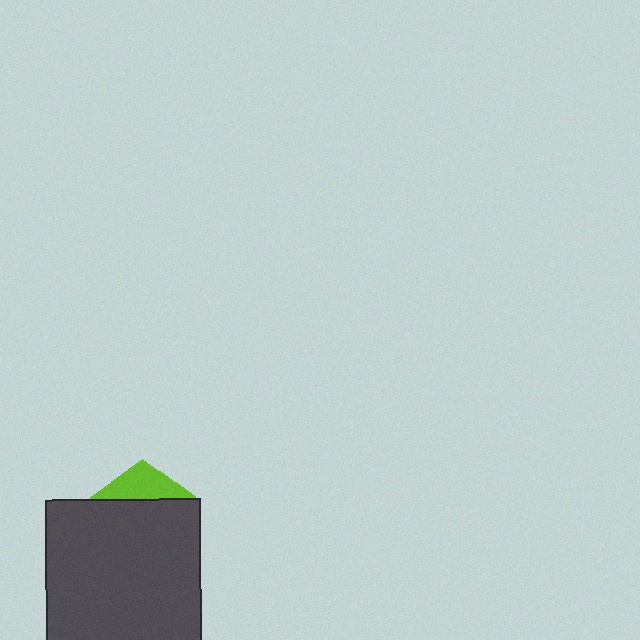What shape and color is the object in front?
The object in front is a dark gray square.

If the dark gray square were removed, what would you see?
You would see the complete lime pentagon.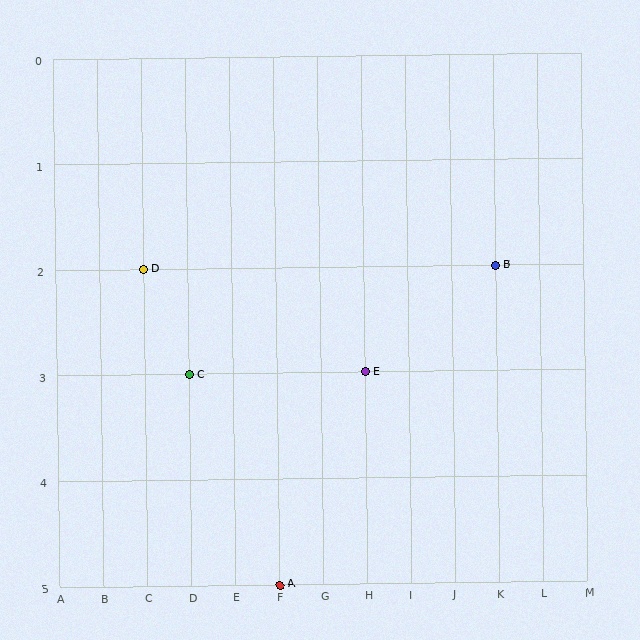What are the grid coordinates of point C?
Point C is at grid coordinates (D, 3).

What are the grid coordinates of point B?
Point B is at grid coordinates (K, 2).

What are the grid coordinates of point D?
Point D is at grid coordinates (C, 2).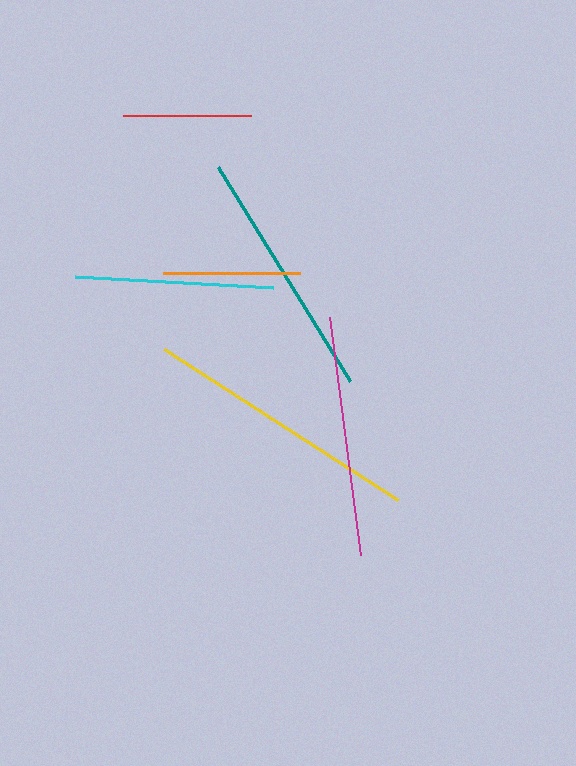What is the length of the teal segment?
The teal segment is approximately 251 pixels long.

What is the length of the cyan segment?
The cyan segment is approximately 198 pixels long.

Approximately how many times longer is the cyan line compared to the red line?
The cyan line is approximately 1.5 times the length of the red line.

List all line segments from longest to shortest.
From longest to shortest: yellow, teal, magenta, cyan, orange, red.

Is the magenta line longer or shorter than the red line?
The magenta line is longer than the red line.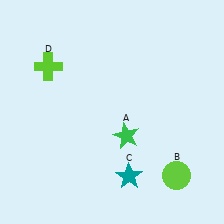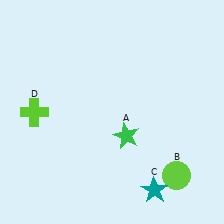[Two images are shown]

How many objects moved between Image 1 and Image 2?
2 objects moved between the two images.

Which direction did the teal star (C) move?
The teal star (C) moved right.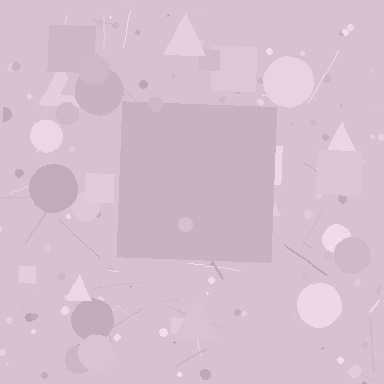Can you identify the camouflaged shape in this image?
The camouflaged shape is a square.